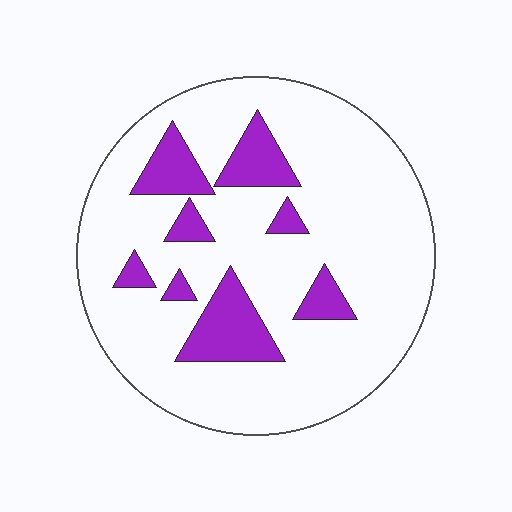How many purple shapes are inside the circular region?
8.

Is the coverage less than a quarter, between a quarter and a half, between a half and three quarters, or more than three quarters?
Less than a quarter.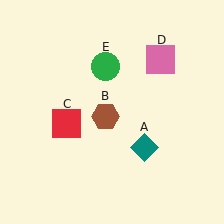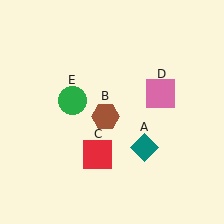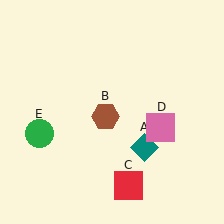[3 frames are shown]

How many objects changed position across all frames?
3 objects changed position: red square (object C), pink square (object D), green circle (object E).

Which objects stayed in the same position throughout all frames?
Teal diamond (object A) and brown hexagon (object B) remained stationary.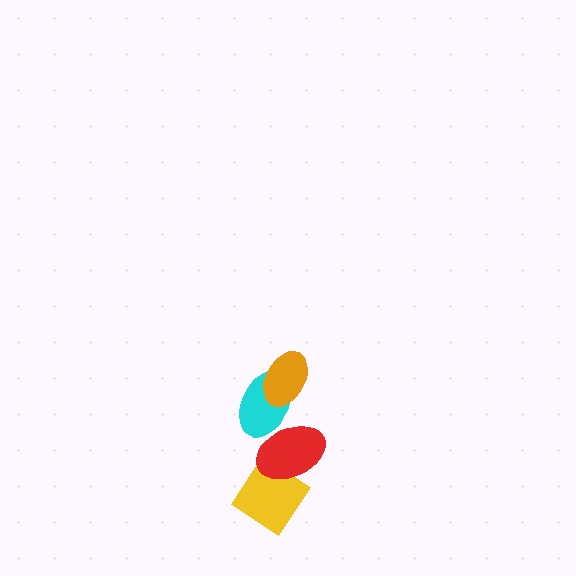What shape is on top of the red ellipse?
The cyan ellipse is on top of the red ellipse.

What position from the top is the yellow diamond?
The yellow diamond is 4th from the top.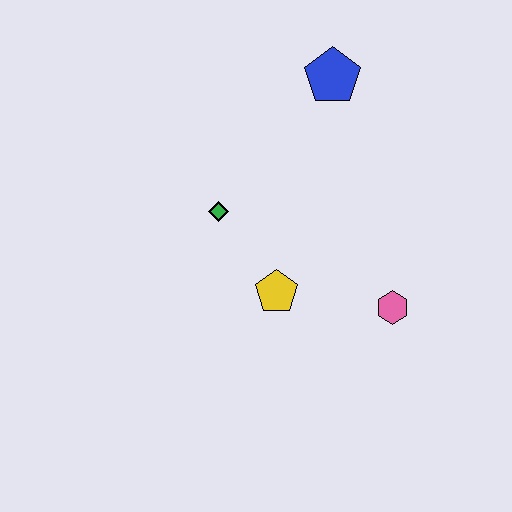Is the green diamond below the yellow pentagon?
No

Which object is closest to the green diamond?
The yellow pentagon is closest to the green diamond.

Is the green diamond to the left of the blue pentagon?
Yes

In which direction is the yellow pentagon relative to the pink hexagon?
The yellow pentagon is to the left of the pink hexagon.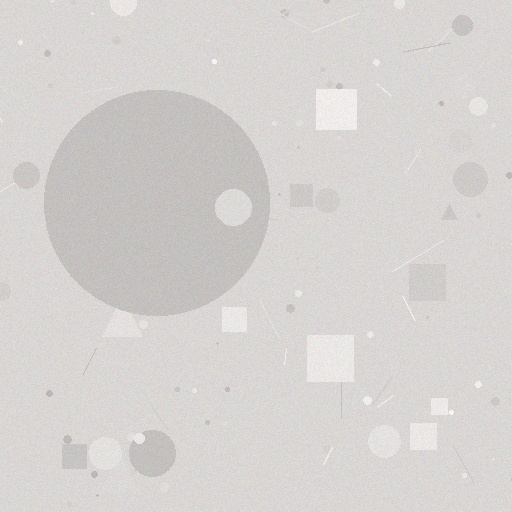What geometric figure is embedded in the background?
A circle is embedded in the background.